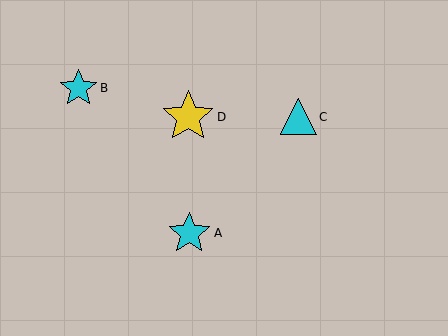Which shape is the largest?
The yellow star (labeled D) is the largest.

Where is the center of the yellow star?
The center of the yellow star is at (188, 117).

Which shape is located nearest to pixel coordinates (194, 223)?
The cyan star (labeled A) at (189, 233) is nearest to that location.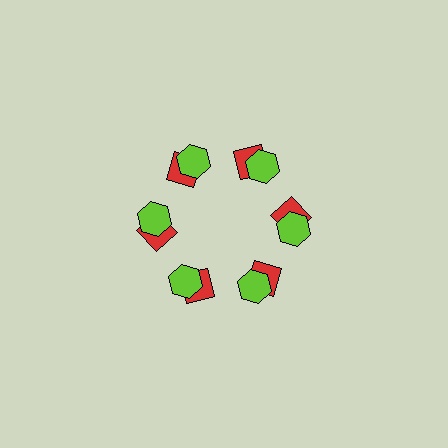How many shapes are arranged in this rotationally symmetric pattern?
There are 12 shapes, arranged in 6 groups of 2.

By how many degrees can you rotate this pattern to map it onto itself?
The pattern maps onto itself every 60 degrees of rotation.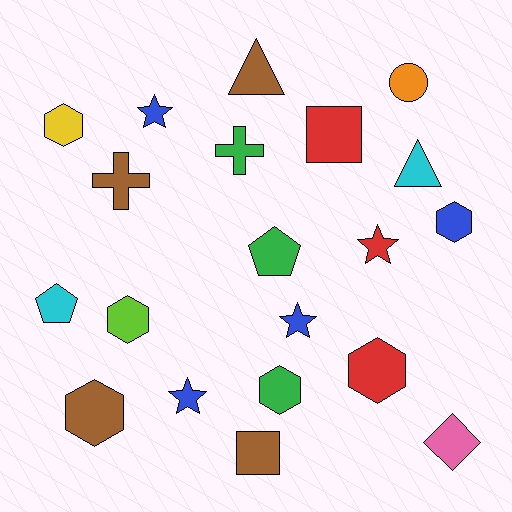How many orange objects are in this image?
There is 1 orange object.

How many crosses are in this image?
There are 2 crosses.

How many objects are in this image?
There are 20 objects.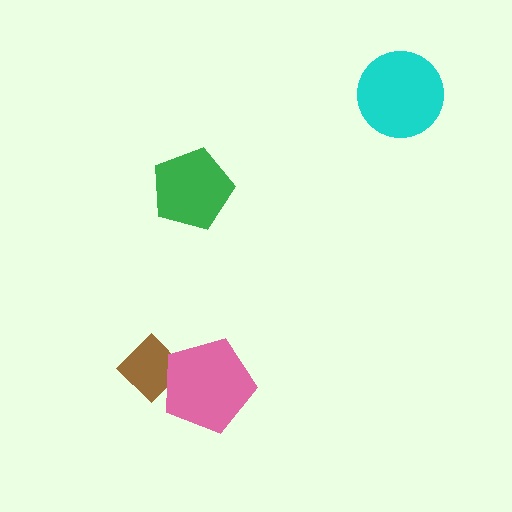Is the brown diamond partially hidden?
Yes, it is partially covered by another shape.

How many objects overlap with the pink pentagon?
1 object overlaps with the pink pentagon.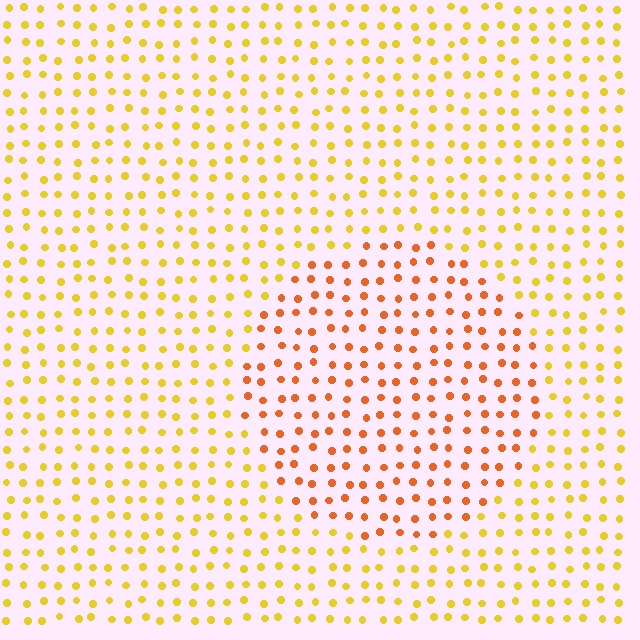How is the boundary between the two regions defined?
The boundary is defined purely by a slight shift in hue (about 33 degrees). Spacing, size, and orientation are identical on both sides.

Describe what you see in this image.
The image is filled with small yellow elements in a uniform arrangement. A circle-shaped region is visible where the elements are tinted to a slightly different hue, forming a subtle color boundary.